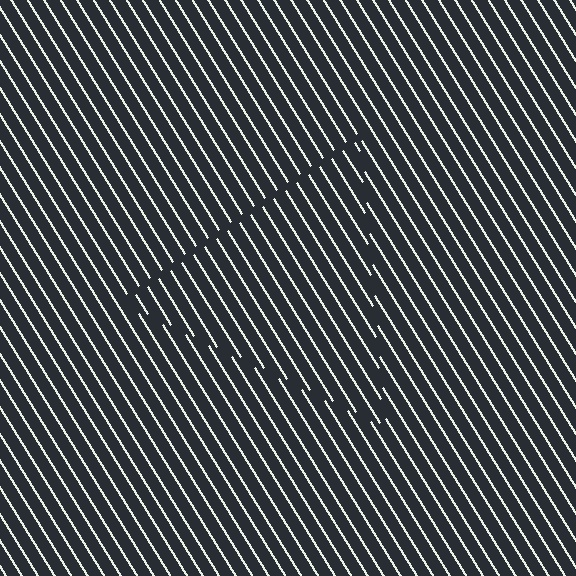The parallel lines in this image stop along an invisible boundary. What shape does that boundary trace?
An illusory triangle. The interior of the shape contains the same grating, shifted by half a period — the contour is defined by the phase discontinuity where line-ends from the inner and outer gratings abut.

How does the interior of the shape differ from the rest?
The interior of the shape contains the same grating, shifted by half a period — the contour is defined by the phase discontinuity where line-ends from the inner and outer gratings abut.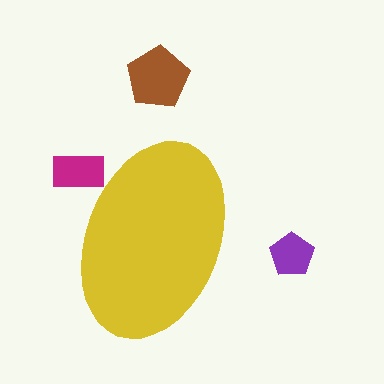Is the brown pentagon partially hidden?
No, the brown pentagon is fully visible.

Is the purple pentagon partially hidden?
No, the purple pentagon is fully visible.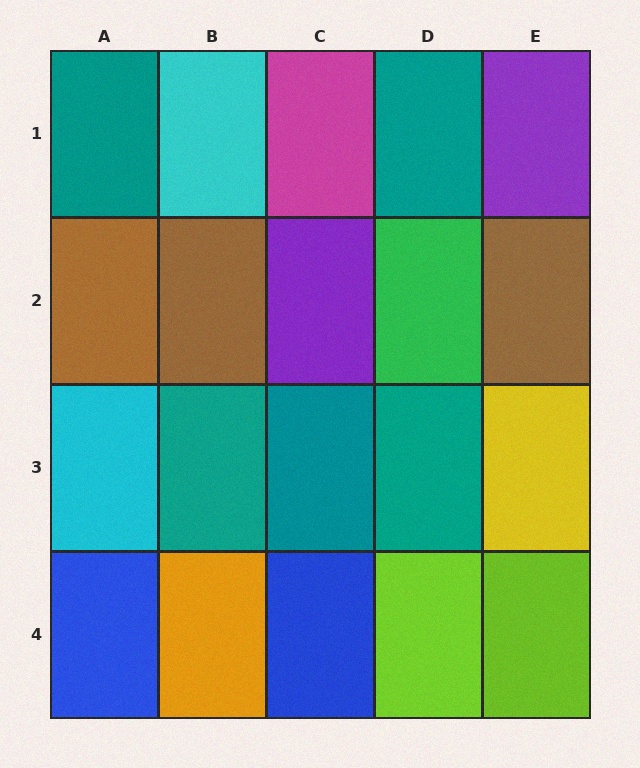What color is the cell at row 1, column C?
Magenta.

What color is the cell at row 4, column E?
Lime.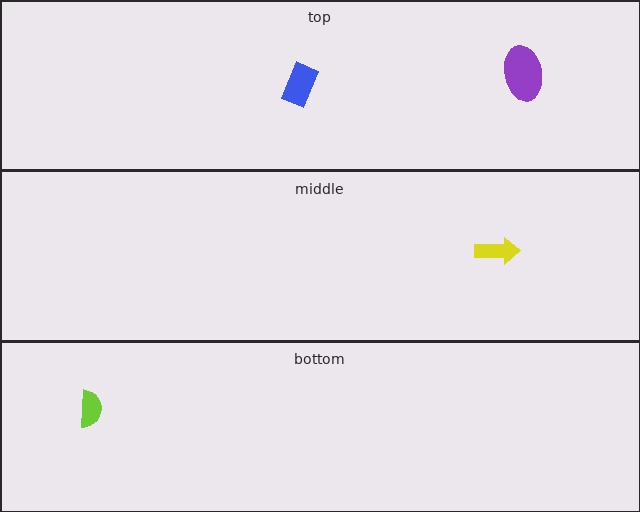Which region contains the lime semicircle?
The bottom region.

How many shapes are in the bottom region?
1.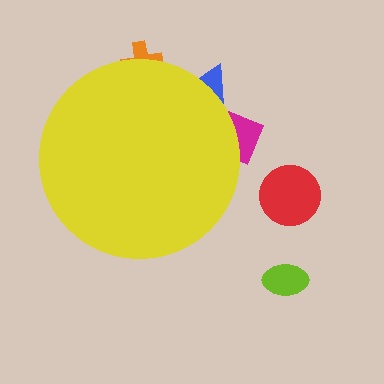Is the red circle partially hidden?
No, the red circle is fully visible.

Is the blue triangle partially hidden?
Yes, the blue triangle is partially hidden behind the yellow circle.